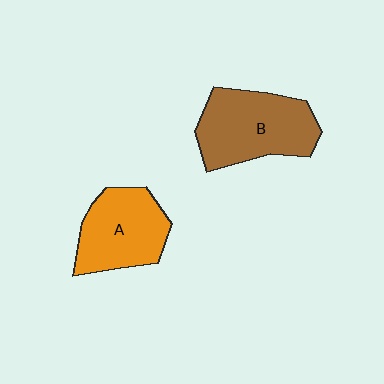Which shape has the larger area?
Shape B (brown).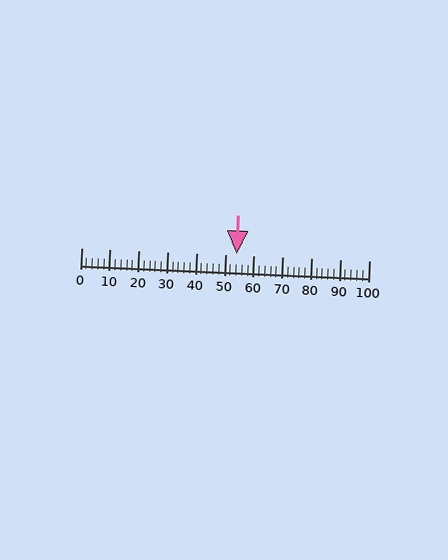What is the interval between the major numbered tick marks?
The major tick marks are spaced 10 units apart.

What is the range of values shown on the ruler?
The ruler shows values from 0 to 100.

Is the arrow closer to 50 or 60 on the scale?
The arrow is closer to 50.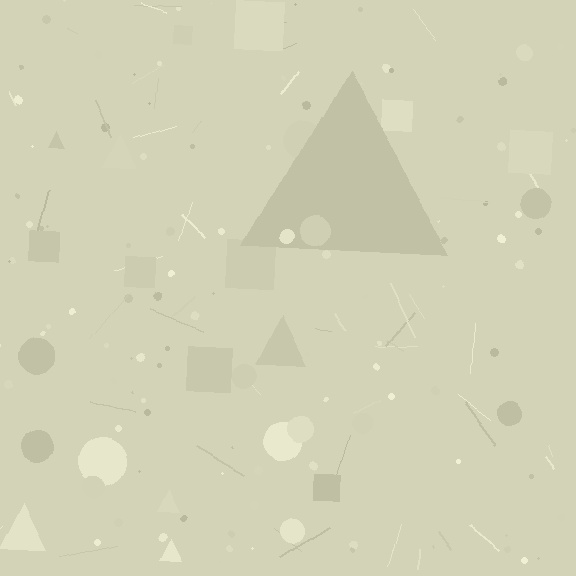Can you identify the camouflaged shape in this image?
The camouflaged shape is a triangle.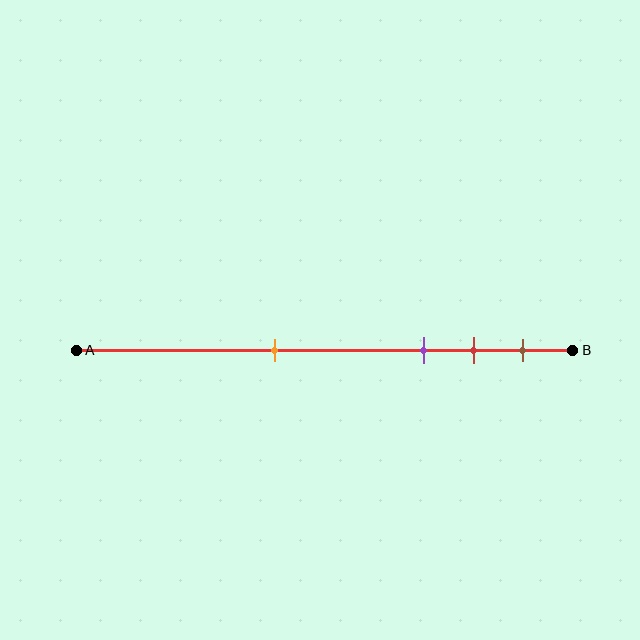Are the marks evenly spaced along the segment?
No, the marks are not evenly spaced.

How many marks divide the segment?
There are 4 marks dividing the segment.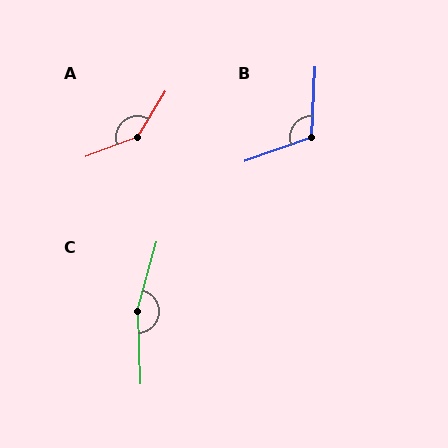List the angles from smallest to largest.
B (112°), A (142°), C (162°).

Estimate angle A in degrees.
Approximately 142 degrees.